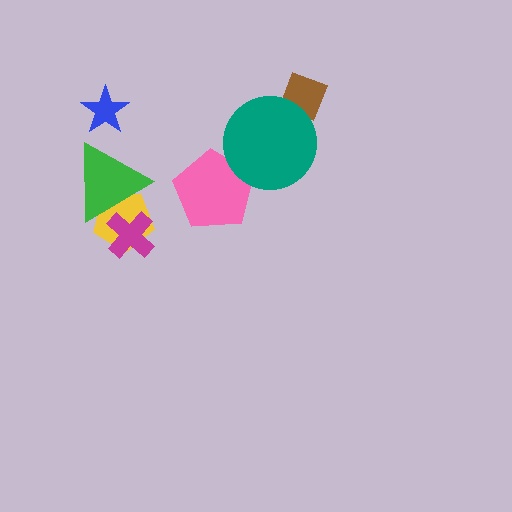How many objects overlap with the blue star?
0 objects overlap with the blue star.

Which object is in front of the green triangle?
The magenta cross is in front of the green triangle.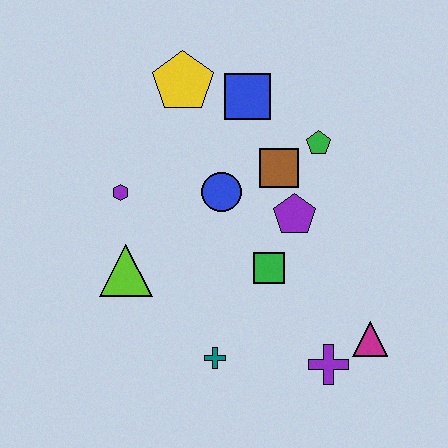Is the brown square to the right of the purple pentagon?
No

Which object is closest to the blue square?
The yellow pentagon is closest to the blue square.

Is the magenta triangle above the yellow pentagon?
No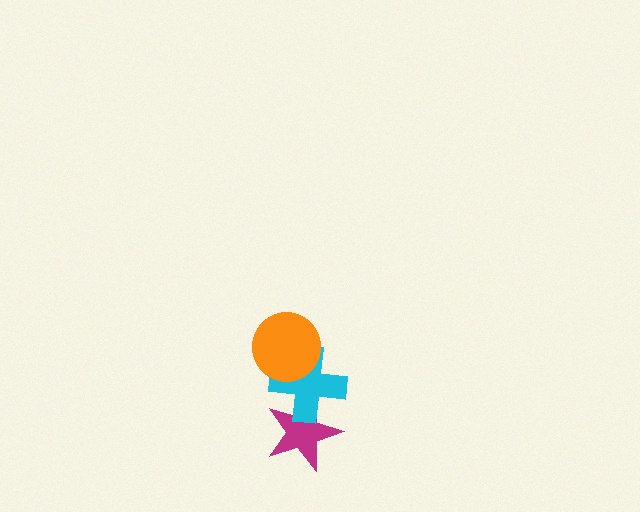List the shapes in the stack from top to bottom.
From top to bottom: the orange circle, the cyan cross, the magenta star.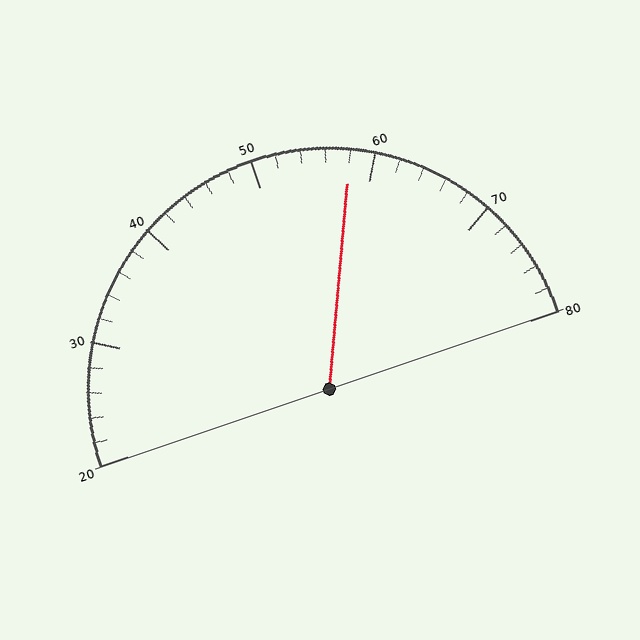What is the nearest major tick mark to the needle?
The nearest major tick mark is 60.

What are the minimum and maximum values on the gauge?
The gauge ranges from 20 to 80.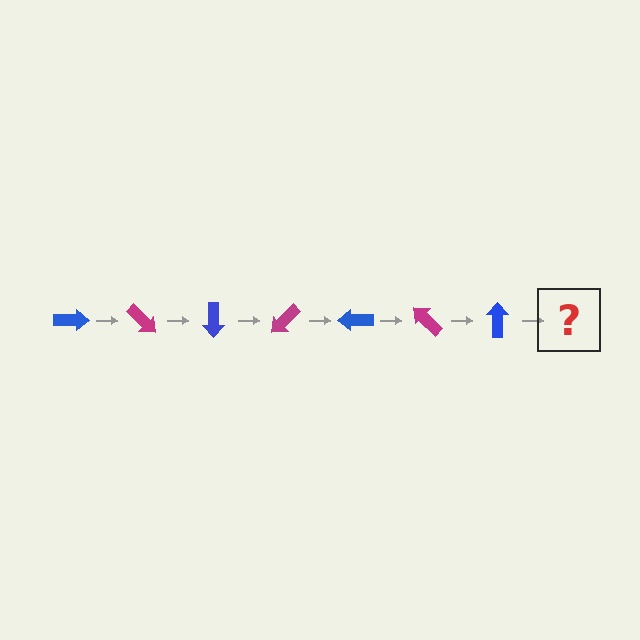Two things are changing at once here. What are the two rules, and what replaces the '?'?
The two rules are that it rotates 45 degrees each step and the color cycles through blue and magenta. The '?' should be a magenta arrow, rotated 315 degrees from the start.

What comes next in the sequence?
The next element should be a magenta arrow, rotated 315 degrees from the start.